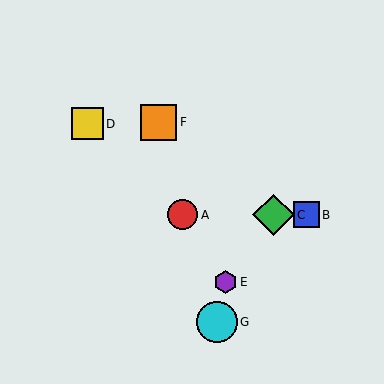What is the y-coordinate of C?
Object C is at y≈215.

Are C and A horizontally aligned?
Yes, both are at y≈215.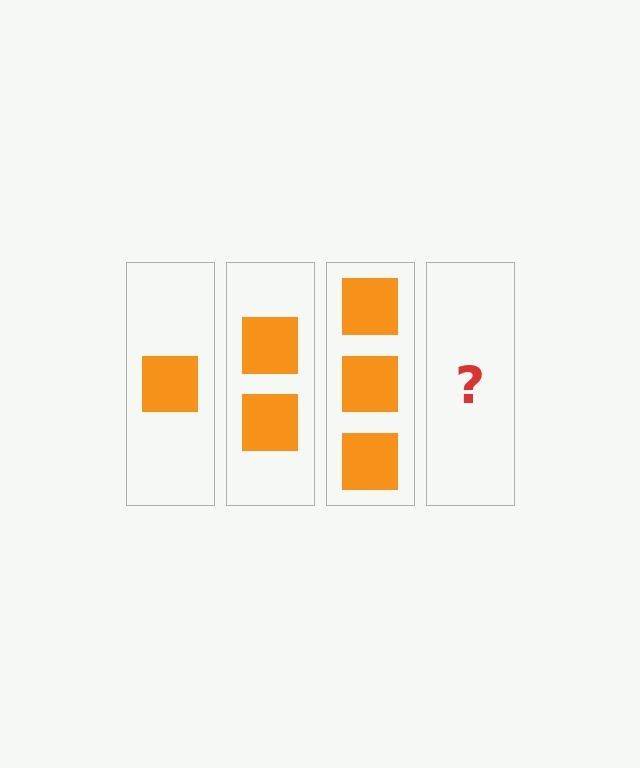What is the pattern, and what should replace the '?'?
The pattern is that each step adds one more square. The '?' should be 4 squares.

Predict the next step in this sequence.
The next step is 4 squares.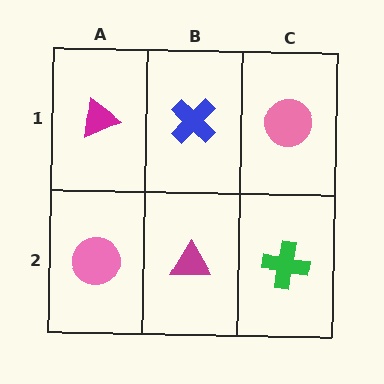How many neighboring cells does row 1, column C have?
2.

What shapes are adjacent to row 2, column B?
A blue cross (row 1, column B), a pink circle (row 2, column A), a green cross (row 2, column C).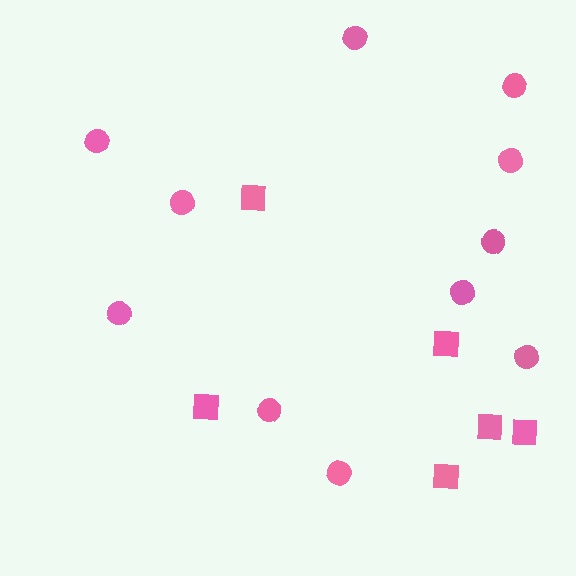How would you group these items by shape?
There are 2 groups: one group of circles (11) and one group of squares (6).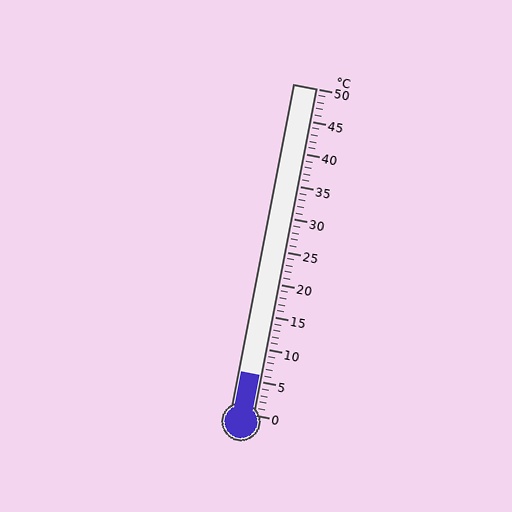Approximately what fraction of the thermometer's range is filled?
The thermometer is filled to approximately 10% of its range.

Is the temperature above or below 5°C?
The temperature is above 5°C.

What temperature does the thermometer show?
The thermometer shows approximately 6°C.